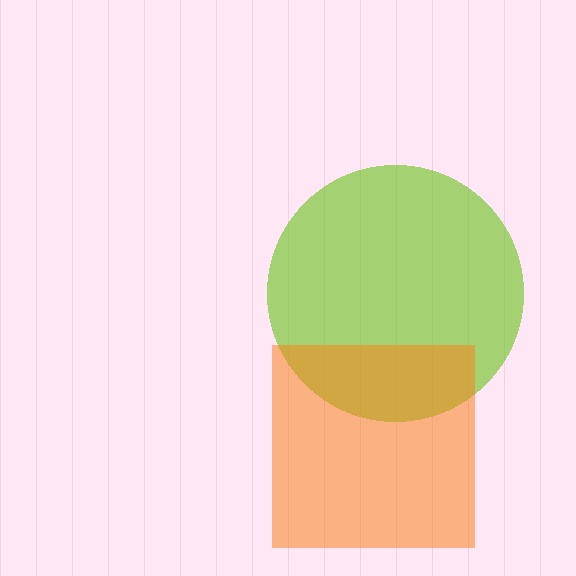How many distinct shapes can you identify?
There are 2 distinct shapes: a lime circle, an orange square.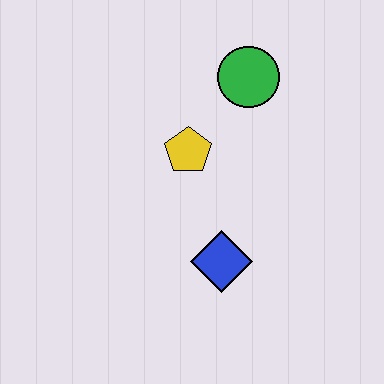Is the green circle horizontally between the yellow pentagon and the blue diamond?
No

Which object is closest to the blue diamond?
The yellow pentagon is closest to the blue diamond.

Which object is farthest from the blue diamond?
The green circle is farthest from the blue diamond.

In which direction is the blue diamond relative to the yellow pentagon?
The blue diamond is below the yellow pentagon.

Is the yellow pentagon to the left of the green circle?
Yes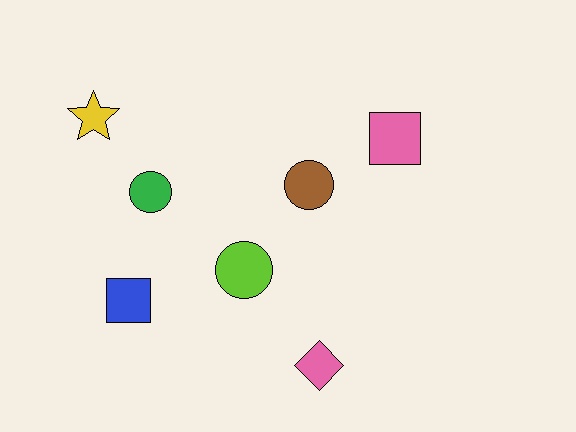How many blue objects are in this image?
There is 1 blue object.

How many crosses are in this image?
There are no crosses.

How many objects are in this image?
There are 7 objects.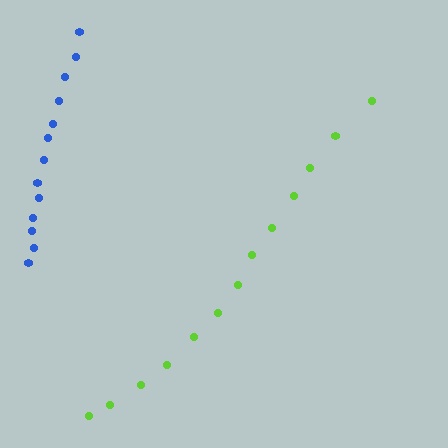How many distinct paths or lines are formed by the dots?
There are 2 distinct paths.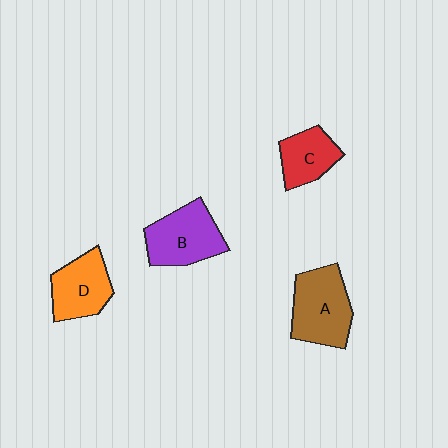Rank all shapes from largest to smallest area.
From largest to smallest: A (brown), B (purple), D (orange), C (red).